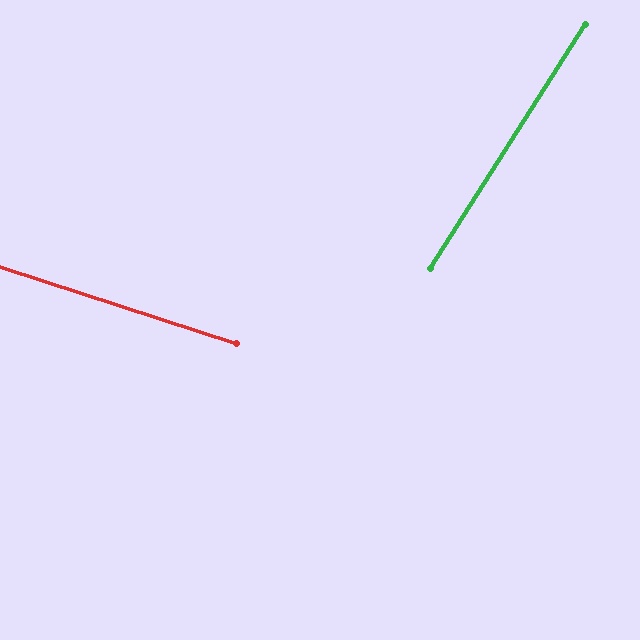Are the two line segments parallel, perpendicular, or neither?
Neither parallel nor perpendicular — they differ by about 76°.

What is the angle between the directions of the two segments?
Approximately 76 degrees.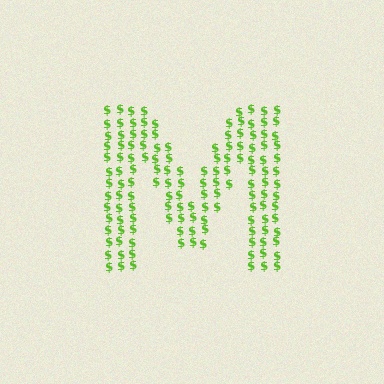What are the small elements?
The small elements are dollar signs.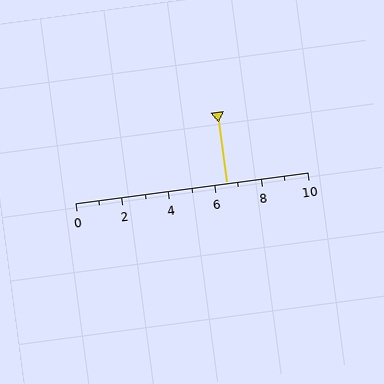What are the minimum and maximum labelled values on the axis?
The axis runs from 0 to 10.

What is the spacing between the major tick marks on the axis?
The major ticks are spaced 2 apart.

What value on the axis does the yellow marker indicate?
The marker indicates approximately 6.5.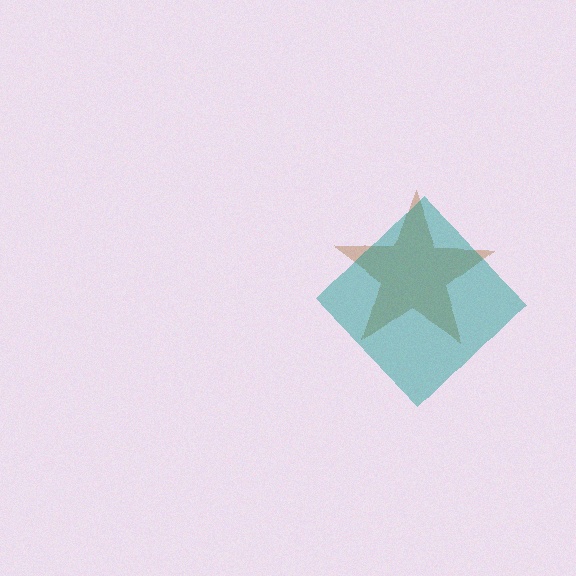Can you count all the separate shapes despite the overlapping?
Yes, there are 2 separate shapes.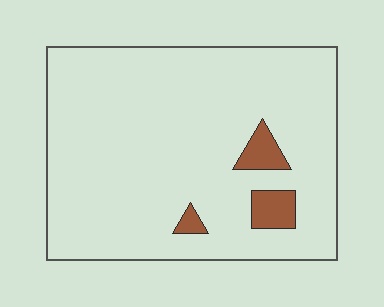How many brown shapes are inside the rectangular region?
3.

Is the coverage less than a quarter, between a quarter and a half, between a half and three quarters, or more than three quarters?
Less than a quarter.